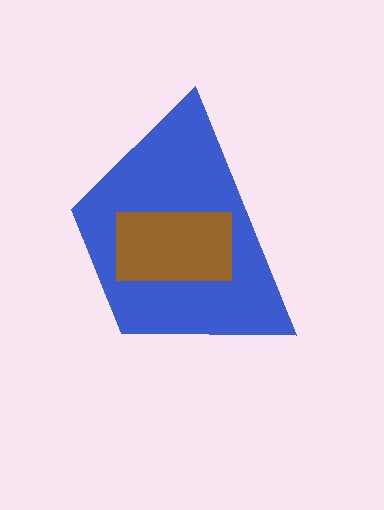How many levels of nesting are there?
2.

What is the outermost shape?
The blue trapezoid.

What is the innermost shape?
The brown rectangle.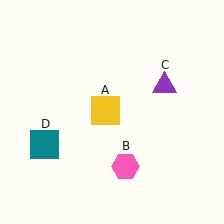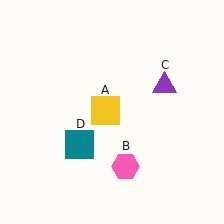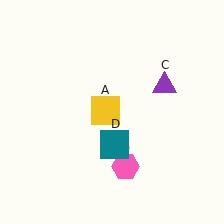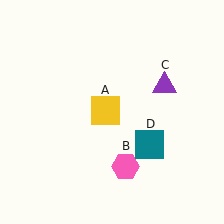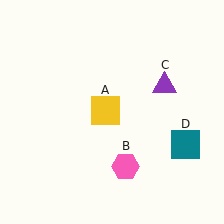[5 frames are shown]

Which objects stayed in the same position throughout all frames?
Yellow square (object A) and pink hexagon (object B) and purple triangle (object C) remained stationary.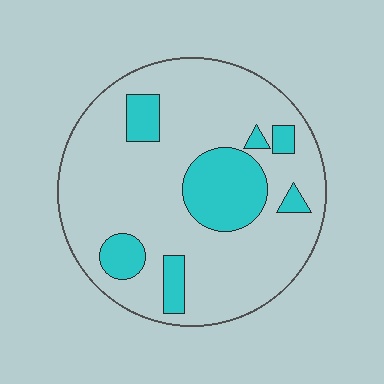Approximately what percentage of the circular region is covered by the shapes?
Approximately 20%.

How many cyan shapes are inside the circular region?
7.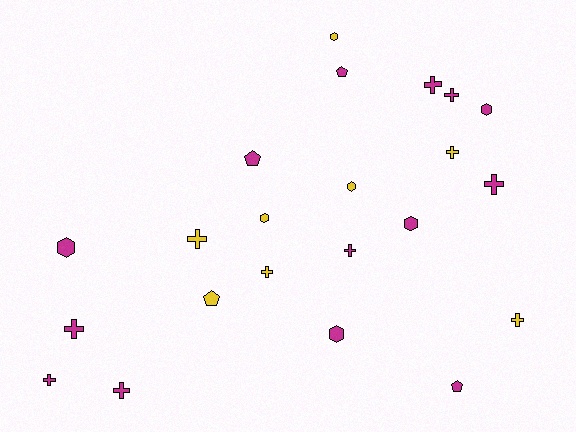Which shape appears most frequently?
Cross, with 11 objects.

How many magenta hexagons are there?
There are 4 magenta hexagons.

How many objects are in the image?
There are 22 objects.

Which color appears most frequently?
Magenta, with 14 objects.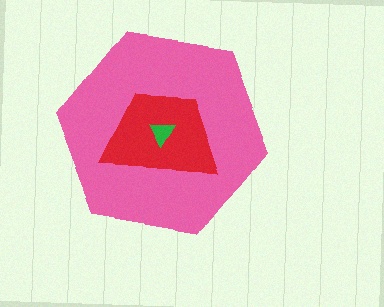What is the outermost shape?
The pink hexagon.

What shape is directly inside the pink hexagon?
The red trapezoid.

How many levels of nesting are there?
3.